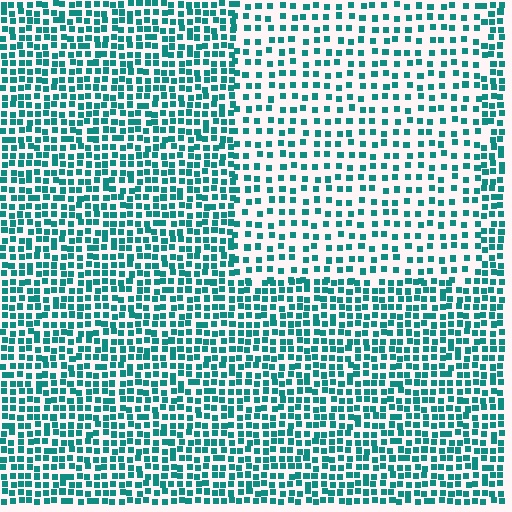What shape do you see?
I see a rectangle.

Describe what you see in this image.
The image contains small teal elements arranged at two different densities. A rectangle-shaped region is visible where the elements are less densely packed than the surrounding area.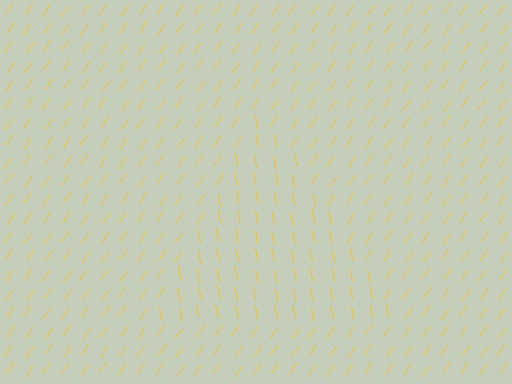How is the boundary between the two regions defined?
The boundary is defined purely by a change in line orientation (approximately 45 degrees difference). All lines are the same color and thickness.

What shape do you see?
I see a triangle.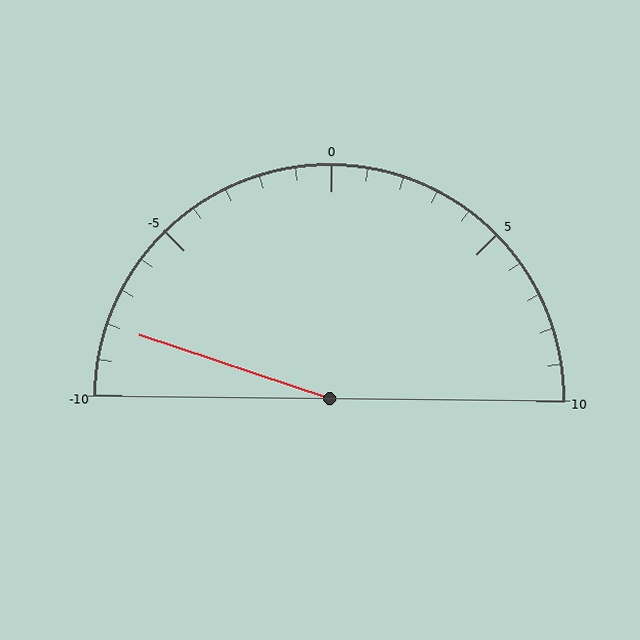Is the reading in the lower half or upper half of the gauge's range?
The reading is in the lower half of the range (-10 to 10).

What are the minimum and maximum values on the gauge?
The gauge ranges from -10 to 10.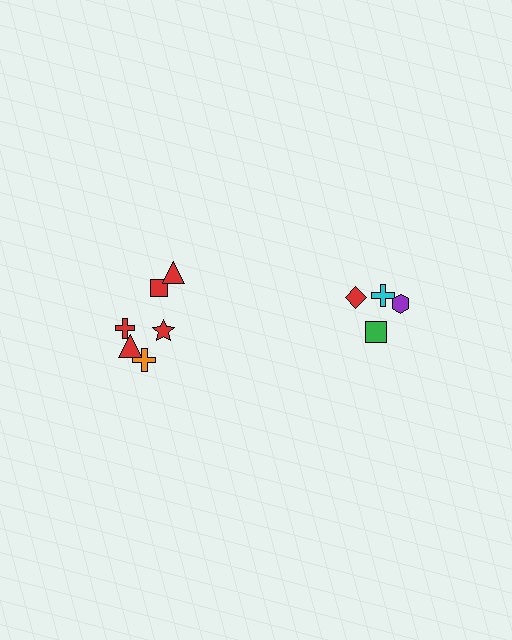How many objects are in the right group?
There are 4 objects.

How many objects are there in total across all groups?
There are 10 objects.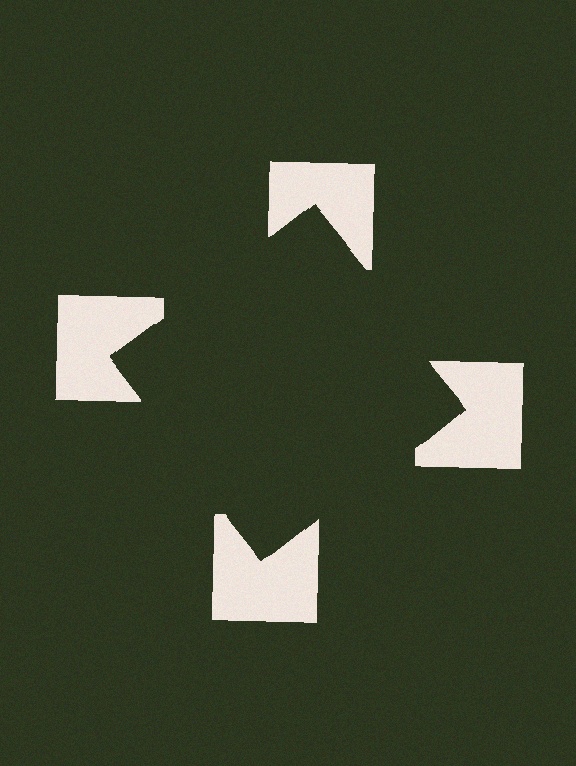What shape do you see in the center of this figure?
An illusory square — its edges are inferred from the aligned wedge cuts in the notched squares, not physically drawn.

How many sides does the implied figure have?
4 sides.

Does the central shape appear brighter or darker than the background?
It typically appears slightly darker than the background, even though no actual brightness change is drawn.